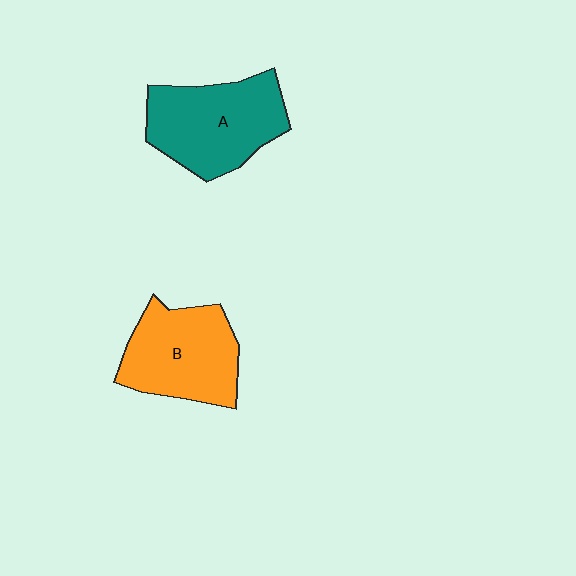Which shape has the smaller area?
Shape B (orange).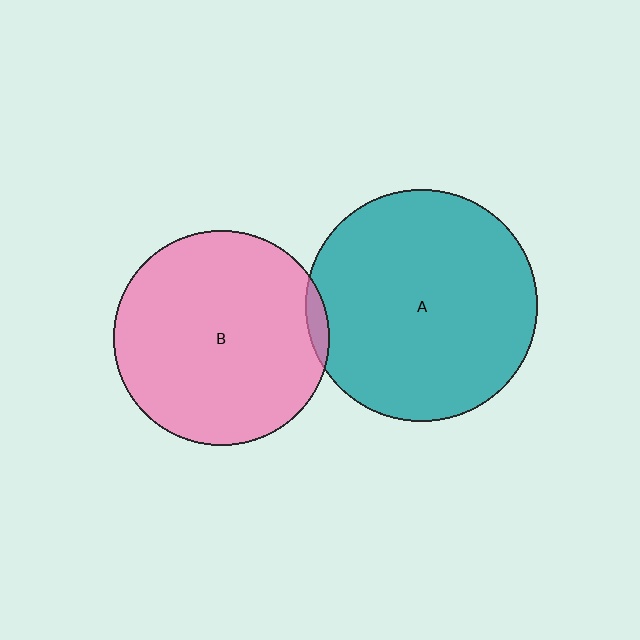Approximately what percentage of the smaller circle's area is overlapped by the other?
Approximately 5%.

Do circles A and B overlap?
Yes.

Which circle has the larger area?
Circle A (teal).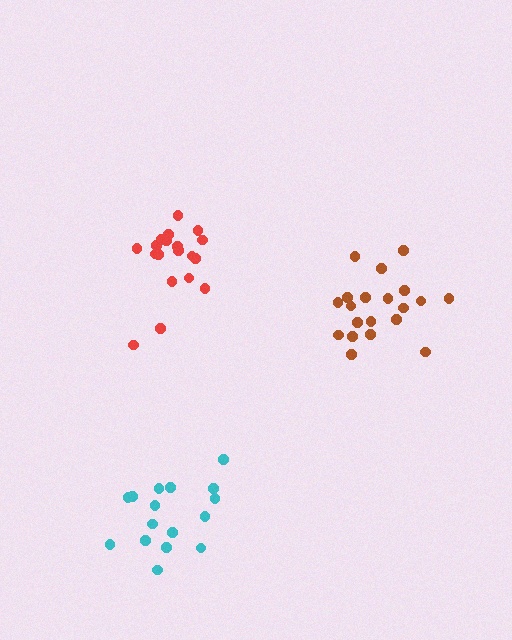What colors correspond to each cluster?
The clusters are colored: brown, red, cyan.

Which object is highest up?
The red cluster is topmost.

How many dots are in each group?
Group 1: 20 dots, Group 2: 19 dots, Group 3: 16 dots (55 total).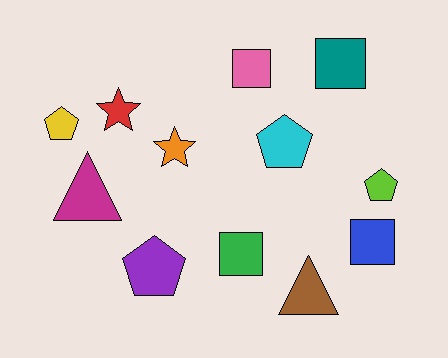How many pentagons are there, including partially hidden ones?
There are 4 pentagons.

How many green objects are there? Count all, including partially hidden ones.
There is 1 green object.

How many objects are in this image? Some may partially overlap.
There are 12 objects.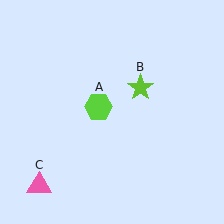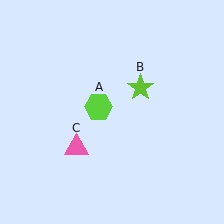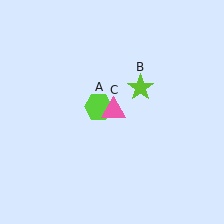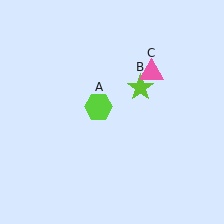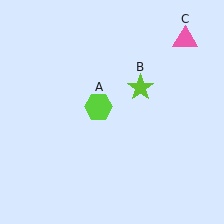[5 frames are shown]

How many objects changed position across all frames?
1 object changed position: pink triangle (object C).